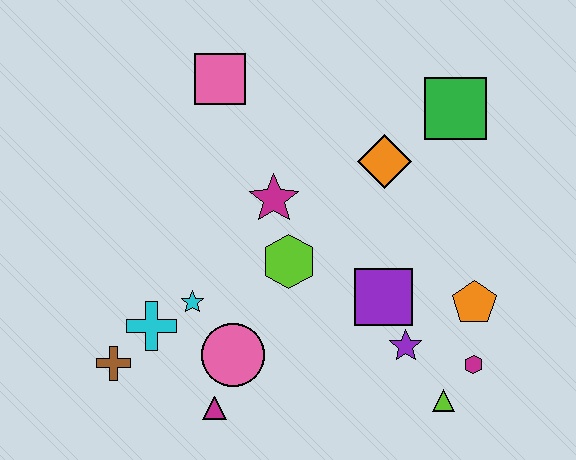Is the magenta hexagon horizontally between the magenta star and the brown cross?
No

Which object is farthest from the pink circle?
The green square is farthest from the pink circle.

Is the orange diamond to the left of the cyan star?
No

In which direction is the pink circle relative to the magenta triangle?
The pink circle is above the magenta triangle.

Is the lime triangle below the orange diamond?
Yes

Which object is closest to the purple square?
The purple star is closest to the purple square.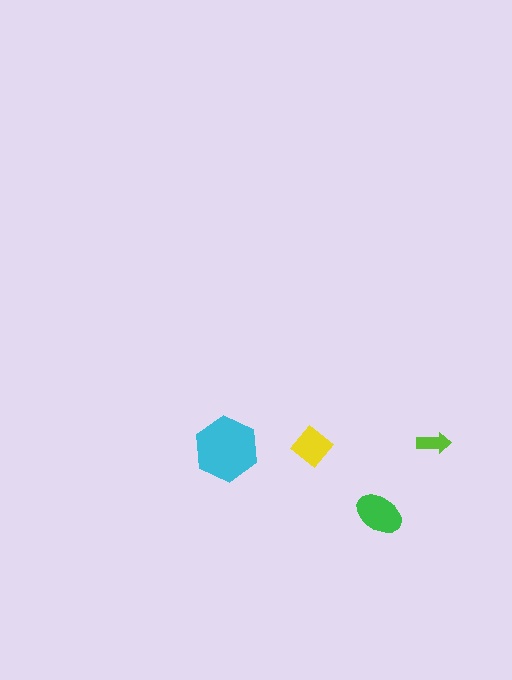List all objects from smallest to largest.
The lime arrow, the yellow diamond, the green ellipse, the cyan hexagon.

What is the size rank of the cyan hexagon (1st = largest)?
1st.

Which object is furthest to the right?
The lime arrow is rightmost.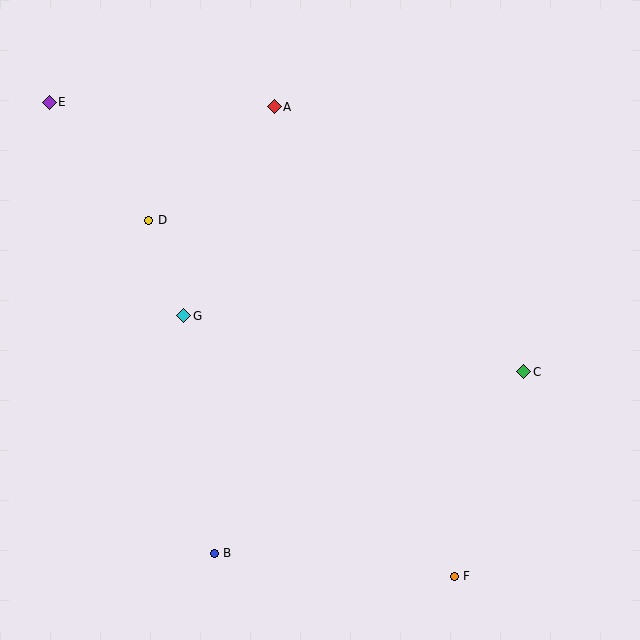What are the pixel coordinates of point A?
Point A is at (274, 107).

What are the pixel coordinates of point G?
Point G is at (184, 316).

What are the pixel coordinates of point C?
Point C is at (524, 372).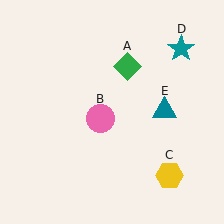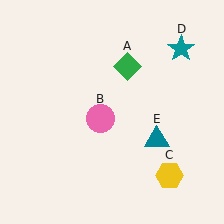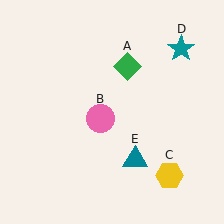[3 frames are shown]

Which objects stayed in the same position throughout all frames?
Green diamond (object A) and pink circle (object B) and yellow hexagon (object C) and teal star (object D) remained stationary.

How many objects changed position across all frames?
1 object changed position: teal triangle (object E).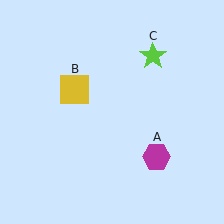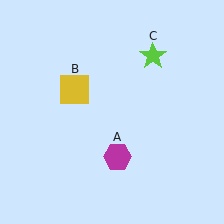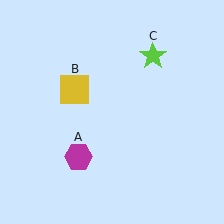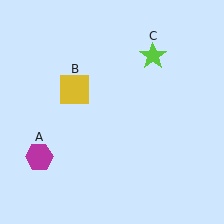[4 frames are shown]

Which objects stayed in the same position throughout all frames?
Yellow square (object B) and lime star (object C) remained stationary.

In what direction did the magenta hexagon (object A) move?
The magenta hexagon (object A) moved left.